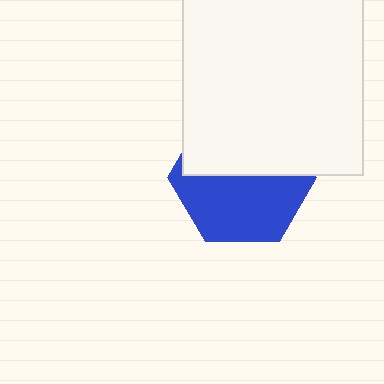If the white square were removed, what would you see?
You would see the complete blue hexagon.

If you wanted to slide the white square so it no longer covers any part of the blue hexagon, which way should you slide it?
Slide it up — that is the most direct way to separate the two shapes.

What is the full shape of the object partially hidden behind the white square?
The partially hidden object is a blue hexagon.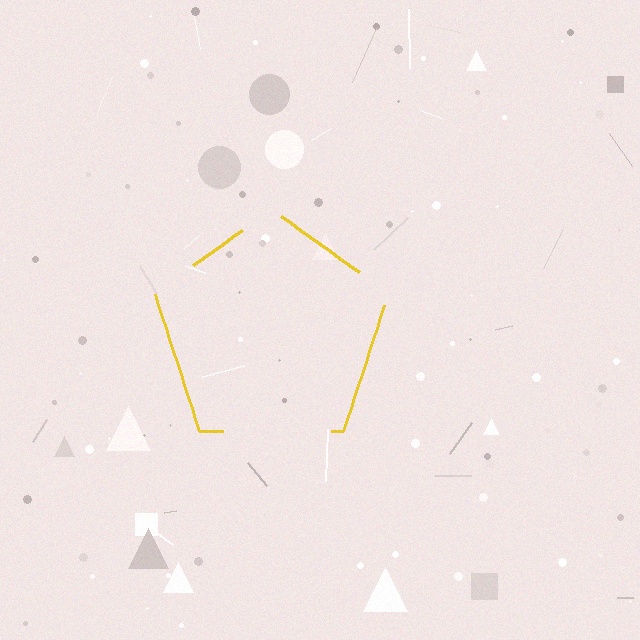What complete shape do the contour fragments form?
The contour fragments form a pentagon.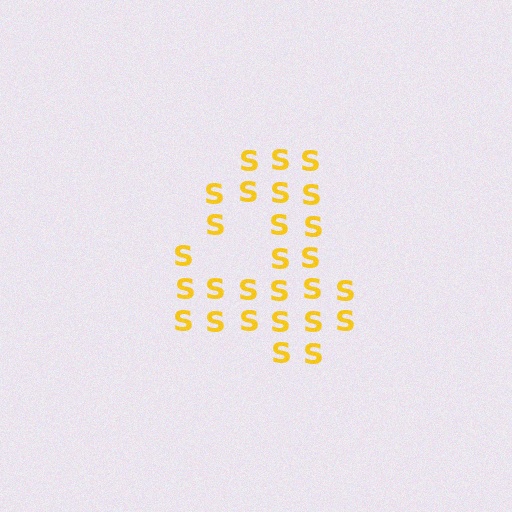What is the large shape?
The large shape is the digit 4.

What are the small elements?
The small elements are letter S's.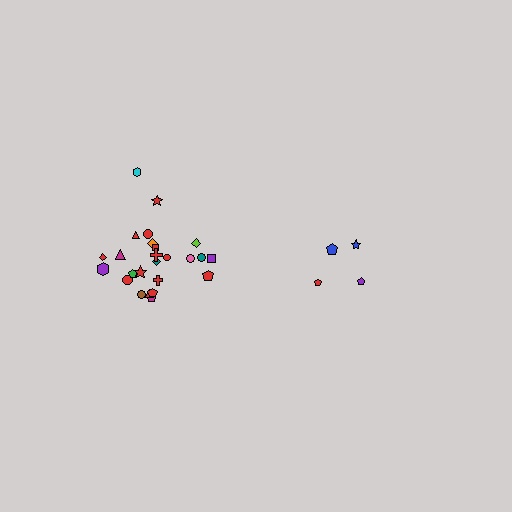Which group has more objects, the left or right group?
The left group.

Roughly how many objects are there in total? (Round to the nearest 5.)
Roughly 30 objects in total.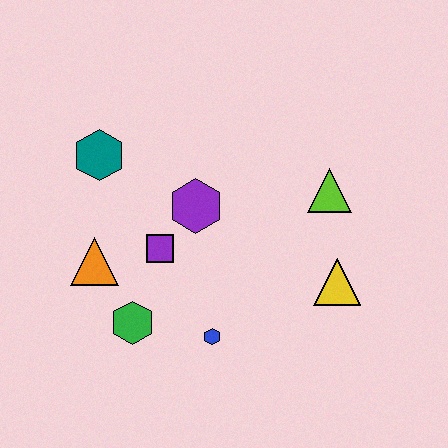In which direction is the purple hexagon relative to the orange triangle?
The purple hexagon is to the right of the orange triangle.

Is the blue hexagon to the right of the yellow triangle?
No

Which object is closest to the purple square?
The purple hexagon is closest to the purple square.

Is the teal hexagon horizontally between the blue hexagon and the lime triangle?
No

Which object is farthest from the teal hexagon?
The yellow triangle is farthest from the teal hexagon.